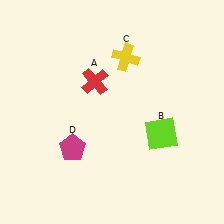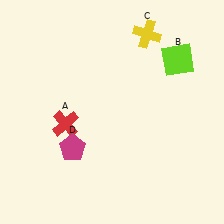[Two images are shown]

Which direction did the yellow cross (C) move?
The yellow cross (C) moved up.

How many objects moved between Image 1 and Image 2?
3 objects moved between the two images.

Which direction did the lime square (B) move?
The lime square (B) moved up.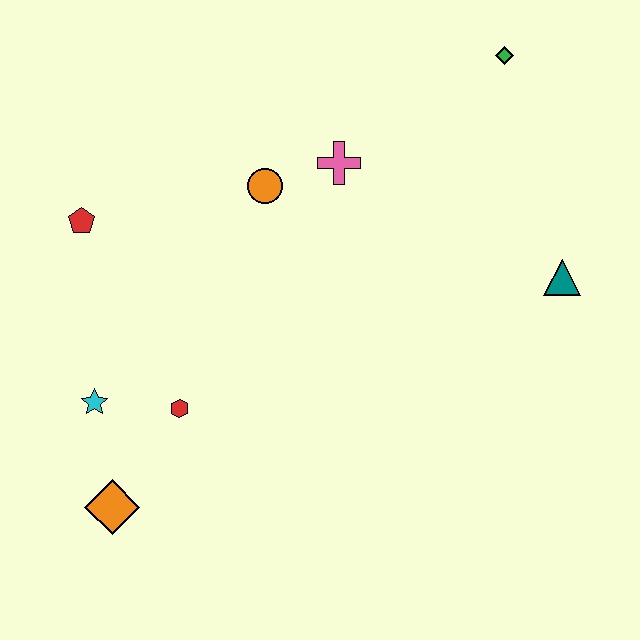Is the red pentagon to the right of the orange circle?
No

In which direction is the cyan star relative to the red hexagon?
The cyan star is to the left of the red hexagon.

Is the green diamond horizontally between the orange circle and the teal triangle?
Yes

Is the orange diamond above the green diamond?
No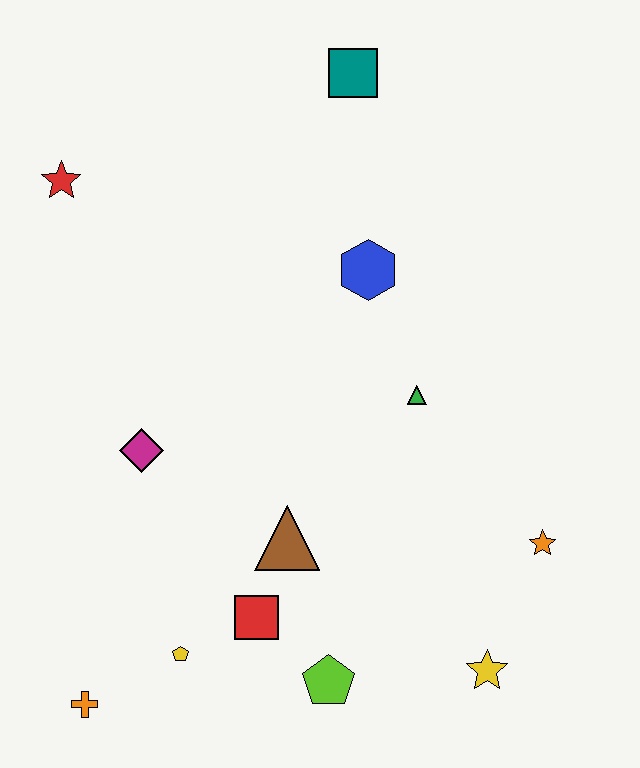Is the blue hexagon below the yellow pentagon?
No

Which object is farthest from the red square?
The teal square is farthest from the red square.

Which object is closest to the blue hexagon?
The green triangle is closest to the blue hexagon.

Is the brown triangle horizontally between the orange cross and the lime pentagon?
Yes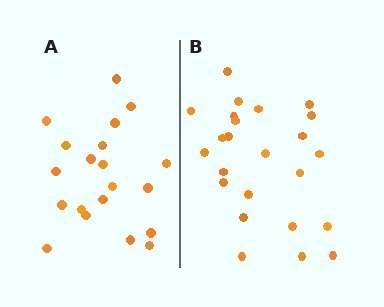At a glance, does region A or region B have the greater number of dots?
Region B (the right region) has more dots.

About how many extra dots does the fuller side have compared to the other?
Region B has about 4 more dots than region A.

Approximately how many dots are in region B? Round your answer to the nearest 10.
About 20 dots. (The exact count is 24, which rounds to 20.)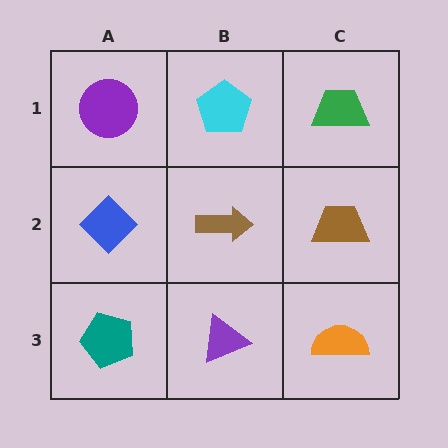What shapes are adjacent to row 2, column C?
A green trapezoid (row 1, column C), an orange semicircle (row 3, column C), a brown arrow (row 2, column B).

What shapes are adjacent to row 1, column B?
A brown arrow (row 2, column B), a purple circle (row 1, column A), a green trapezoid (row 1, column C).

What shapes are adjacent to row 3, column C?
A brown trapezoid (row 2, column C), a purple triangle (row 3, column B).